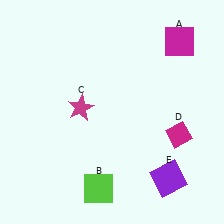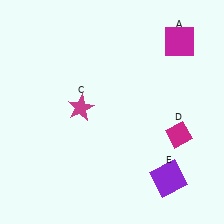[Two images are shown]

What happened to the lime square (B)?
The lime square (B) was removed in Image 2. It was in the bottom-left area of Image 1.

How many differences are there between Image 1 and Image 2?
There is 1 difference between the two images.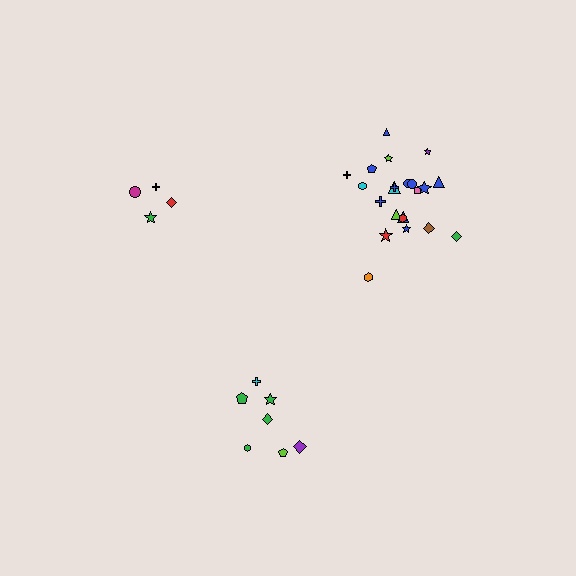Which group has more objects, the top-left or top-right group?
The top-right group.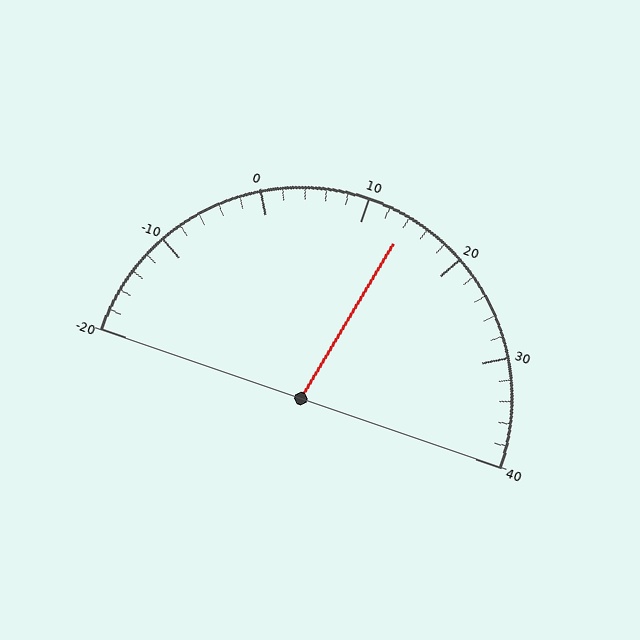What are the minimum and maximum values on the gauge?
The gauge ranges from -20 to 40.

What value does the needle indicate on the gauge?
The needle indicates approximately 14.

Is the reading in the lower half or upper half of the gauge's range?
The reading is in the upper half of the range (-20 to 40).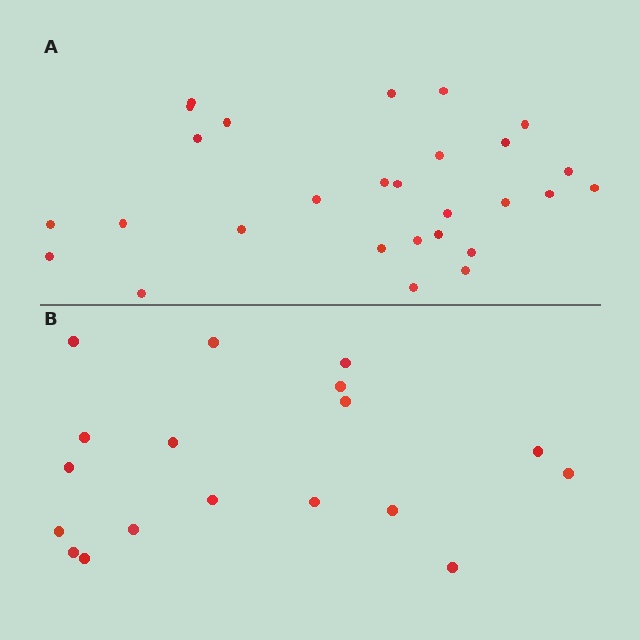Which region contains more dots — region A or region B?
Region A (the top region) has more dots.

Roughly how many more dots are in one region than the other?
Region A has roughly 10 or so more dots than region B.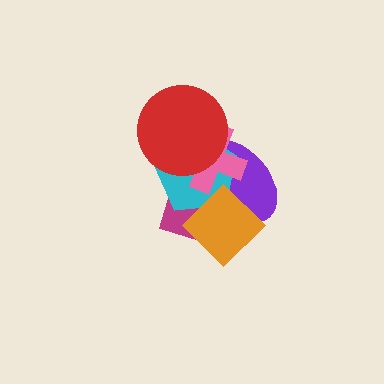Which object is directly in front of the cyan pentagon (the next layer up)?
The orange diamond is directly in front of the cyan pentagon.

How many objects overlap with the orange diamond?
3 objects overlap with the orange diamond.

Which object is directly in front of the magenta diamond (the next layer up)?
The purple ellipse is directly in front of the magenta diamond.